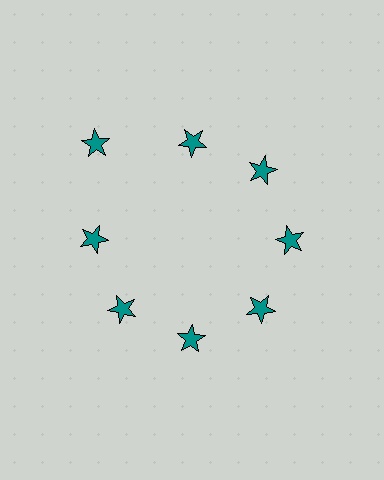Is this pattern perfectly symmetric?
No. The 8 teal stars are arranged in a ring, but one element near the 10 o'clock position is pushed outward from the center, breaking the 8-fold rotational symmetry.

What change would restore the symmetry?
The symmetry would be restored by moving it inward, back onto the ring so that all 8 stars sit at equal angles and equal distance from the center.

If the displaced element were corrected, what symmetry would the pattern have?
It would have 8-fold rotational symmetry — the pattern would map onto itself every 45 degrees.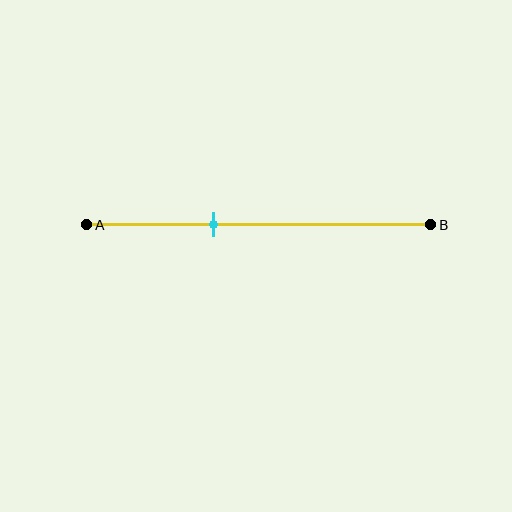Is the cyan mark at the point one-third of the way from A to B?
No, the mark is at about 35% from A, not at the 33% one-third point.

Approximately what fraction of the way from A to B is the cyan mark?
The cyan mark is approximately 35% of the way from A to B.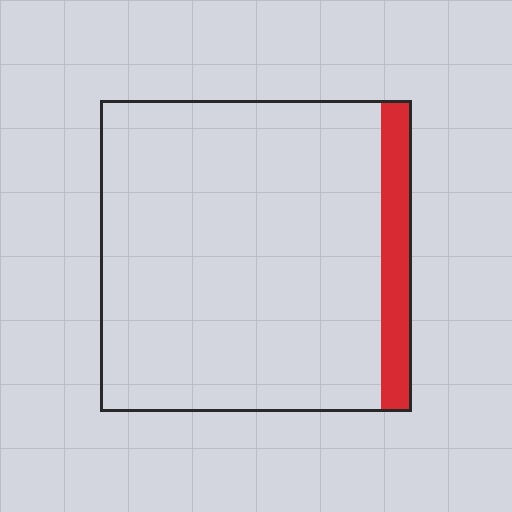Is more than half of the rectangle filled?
No.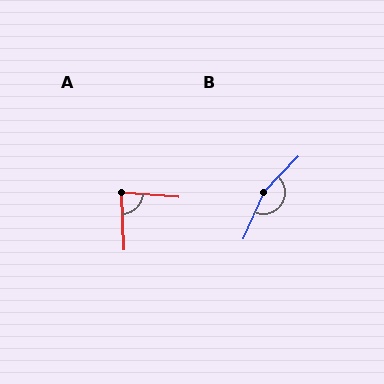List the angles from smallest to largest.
A (84°), B (160°).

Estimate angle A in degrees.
Approximately 84 degrees.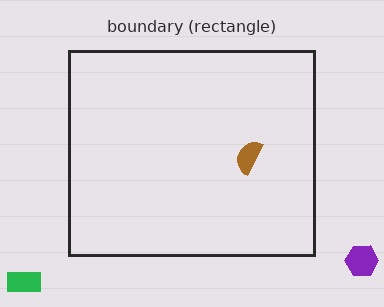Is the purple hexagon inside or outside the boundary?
Outside.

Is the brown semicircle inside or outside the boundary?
Inside.